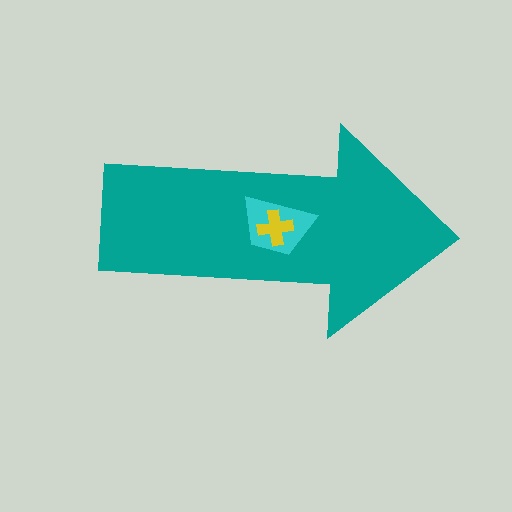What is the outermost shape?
The teal arrow.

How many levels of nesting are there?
3.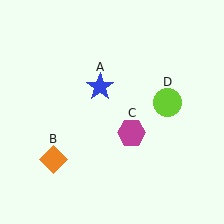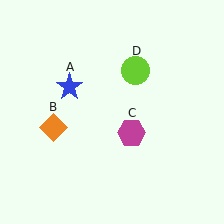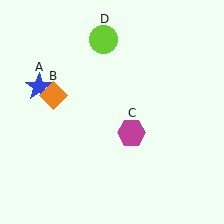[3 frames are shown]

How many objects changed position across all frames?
3 objects changed position: blue star (object A), orange diamond (object B), lime circle (object D).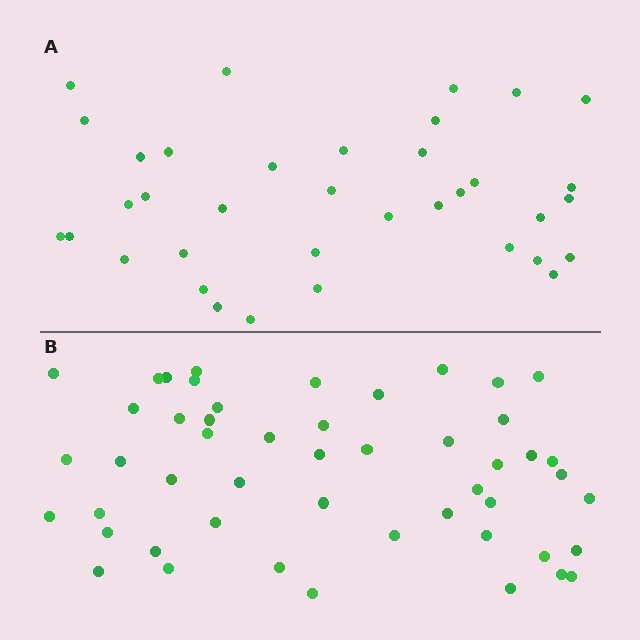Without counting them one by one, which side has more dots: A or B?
Region B (the bottom region) has more dots.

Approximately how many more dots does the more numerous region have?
Region B has approximately 15 more dots than region A.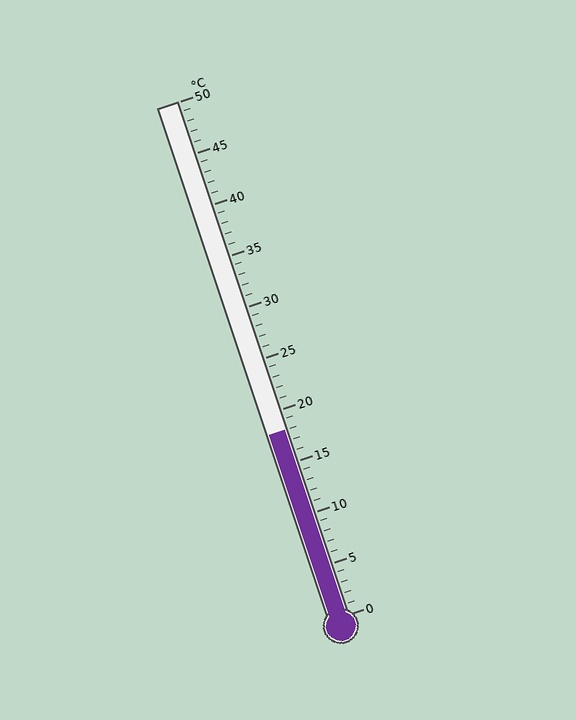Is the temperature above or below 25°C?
The temperature is below 25°C.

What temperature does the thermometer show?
The thermometer shows approximately 18°C.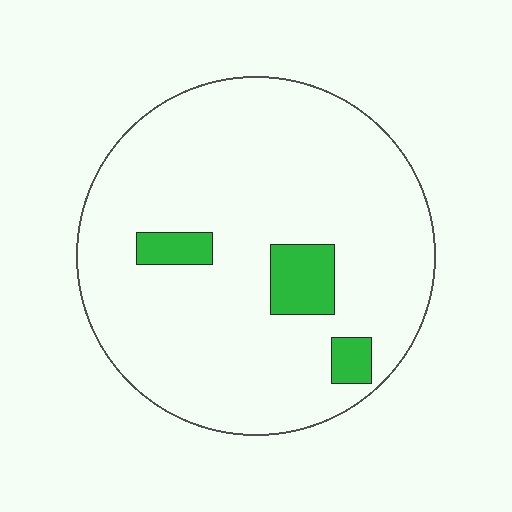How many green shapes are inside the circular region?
3.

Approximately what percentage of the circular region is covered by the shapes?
Approximately 10%.